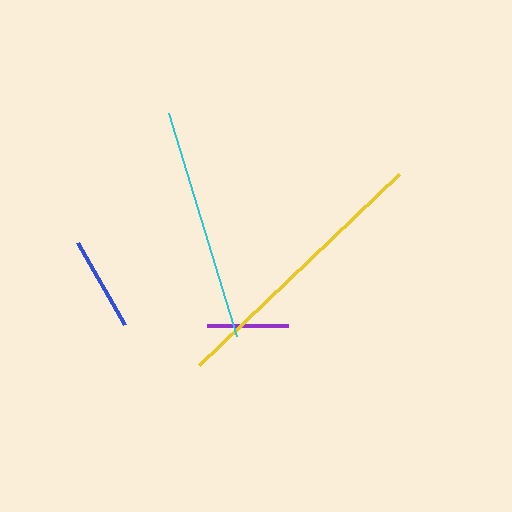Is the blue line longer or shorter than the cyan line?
The cyan line is longer than the blue line.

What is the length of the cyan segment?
The cyan segment is approximately 233 pixels long.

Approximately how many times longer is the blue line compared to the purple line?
The blue line is approximately 1.2 times the length of the purple line.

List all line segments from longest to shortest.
From longest to shortest: yellow, cyan, blue, purple.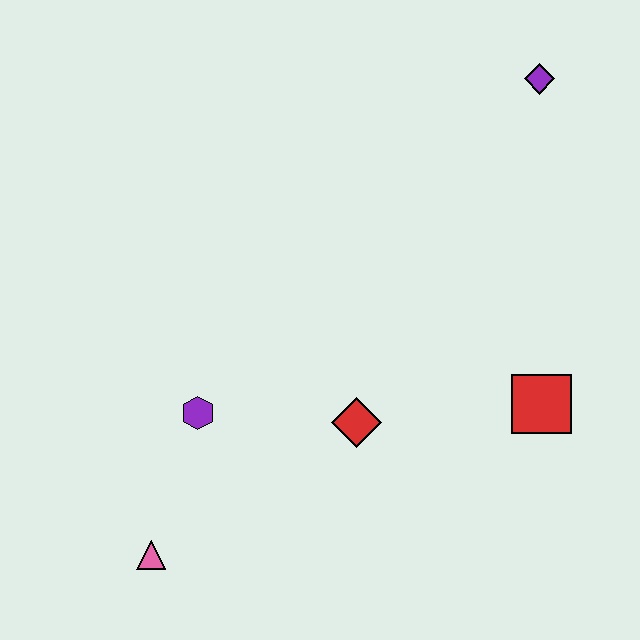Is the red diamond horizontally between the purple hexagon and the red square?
Yes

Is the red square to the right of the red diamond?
Yes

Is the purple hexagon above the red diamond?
Yes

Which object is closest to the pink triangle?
The purple hexagon is closest to the pink triangle.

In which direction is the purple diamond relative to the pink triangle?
The purple diamond is above the pink triangle.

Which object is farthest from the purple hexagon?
The purple diamond is farthest from the purple hexagon.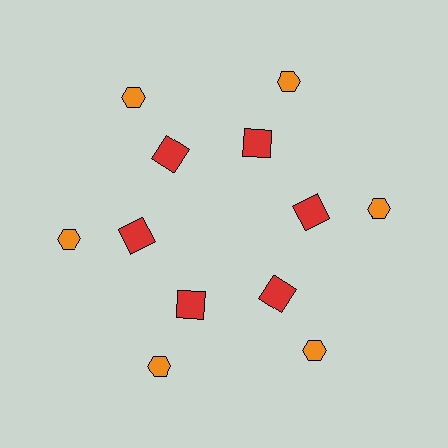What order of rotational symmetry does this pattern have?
This pattern has 6-fold rotational symmetry.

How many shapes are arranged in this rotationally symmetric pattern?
There are 12 shapes, arranged in 6 groups of 2.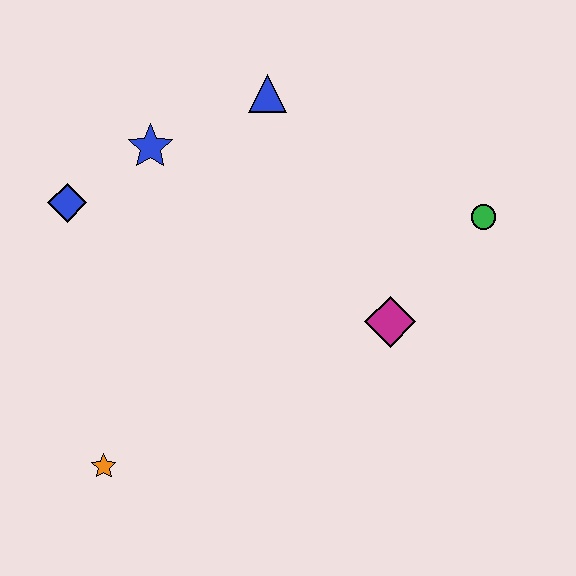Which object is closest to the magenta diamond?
The green circle is closest to the magenta diamond.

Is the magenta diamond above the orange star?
Yes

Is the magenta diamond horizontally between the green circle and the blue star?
Yes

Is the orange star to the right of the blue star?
No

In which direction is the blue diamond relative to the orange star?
The blue diamond is above the orange star.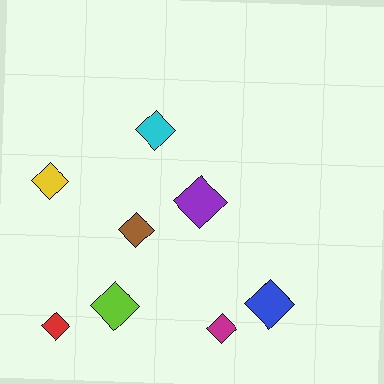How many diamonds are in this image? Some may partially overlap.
There are 8 diamonds.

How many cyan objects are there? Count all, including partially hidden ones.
There is 1 cyan object.